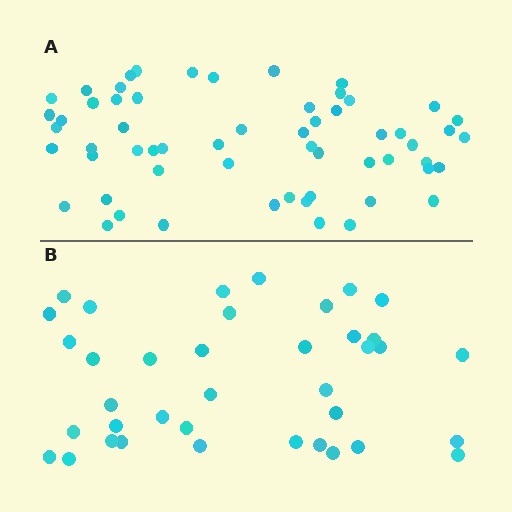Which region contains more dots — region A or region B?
Region A (the top region) has more dots.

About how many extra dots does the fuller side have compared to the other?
Region A has approximately 20 more dots than region B.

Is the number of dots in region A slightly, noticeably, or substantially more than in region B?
Region A has substantially more. The ratio is roughly 1.6 to 1.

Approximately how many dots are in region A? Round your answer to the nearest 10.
About 60 dots. (The exact count is 59, which rounds to 60.)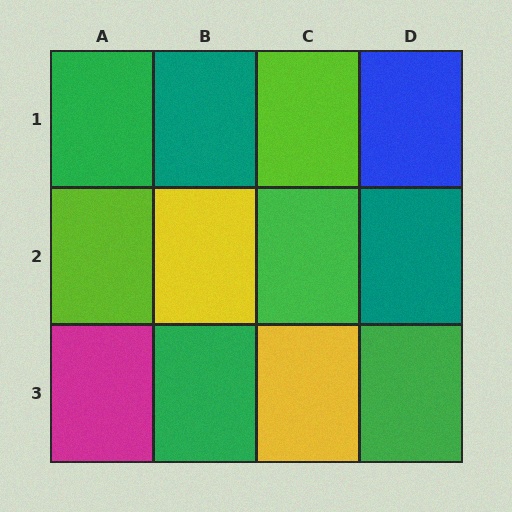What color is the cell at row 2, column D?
Teal.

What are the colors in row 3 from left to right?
Magenta, green, yellow, green.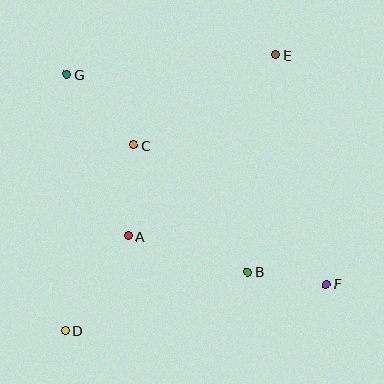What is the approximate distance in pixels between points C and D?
The distance between C and D is approximately 197 pixels.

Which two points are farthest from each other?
Points D and E are farthest from each other.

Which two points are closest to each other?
Points B and F are closest to each other.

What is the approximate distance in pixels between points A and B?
The distance between A and B is approximately 125 pixels.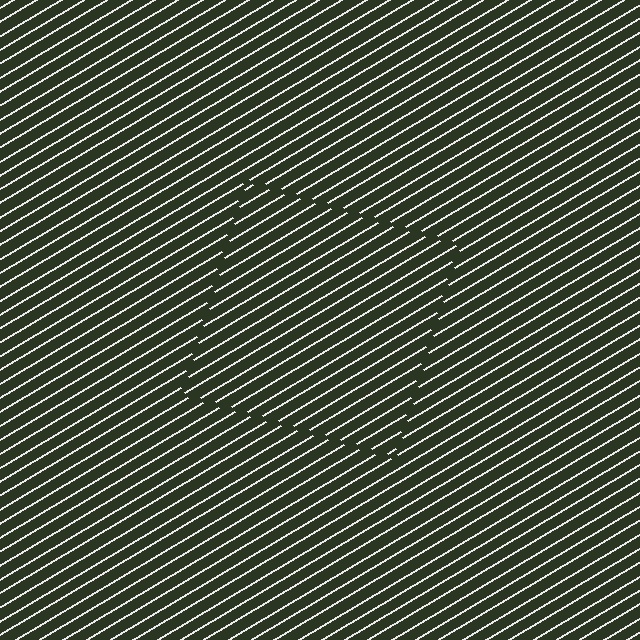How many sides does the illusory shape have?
4 sides — the line-ends trace a square.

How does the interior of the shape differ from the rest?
The interior of the shape contains the same grating, shifted by half a period — the contour is defined by the phase discontinuity where line-ends from the inner and outer gratings abut.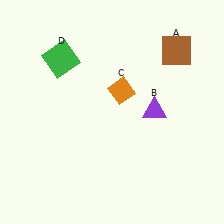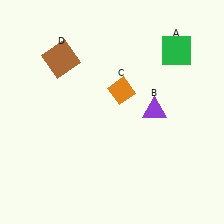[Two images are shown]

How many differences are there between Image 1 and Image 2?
There are 2 differences between the two images.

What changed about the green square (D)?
In Image 1, D is green. In Image 2, it changed to brown.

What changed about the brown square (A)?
In Image 1, A is brown. In Image 2, it changed to green.